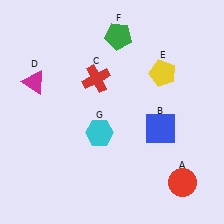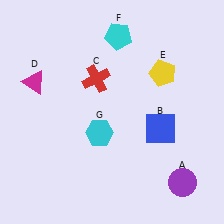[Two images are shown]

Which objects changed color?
A changed from red to purple. F changed from green to cyan.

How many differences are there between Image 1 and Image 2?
There are 2 differences between the two images.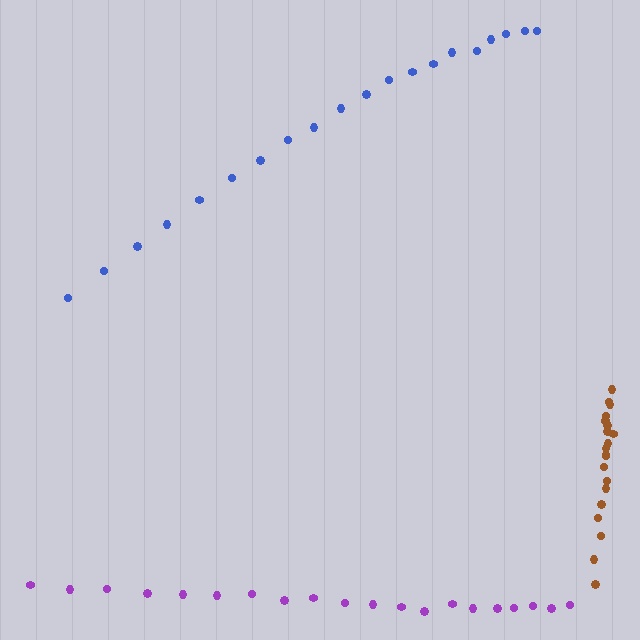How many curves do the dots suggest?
There are 3 distinct paths.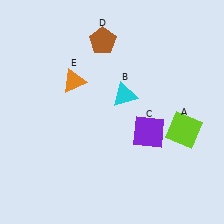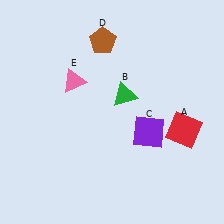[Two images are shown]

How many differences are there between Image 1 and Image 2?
There are 3 differences between the two images.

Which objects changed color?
A changed from lime to red. B changed from cyan to green. E changed from orange to pink.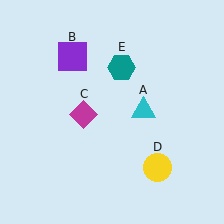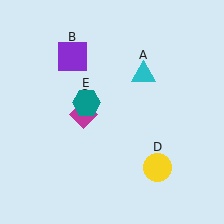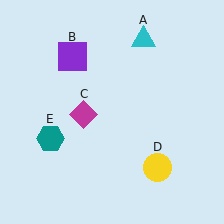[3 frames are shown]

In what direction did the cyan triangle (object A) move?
The cyan triangle (object A) moved up.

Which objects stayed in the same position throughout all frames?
Purple square (object B) and magenta diamond (object C) and yellow circle (object D) remained stationary.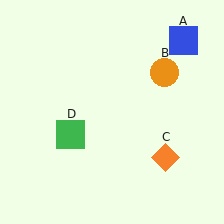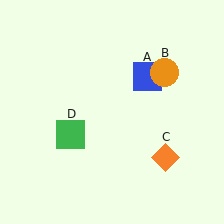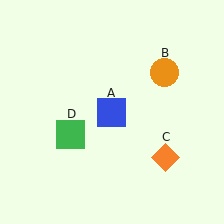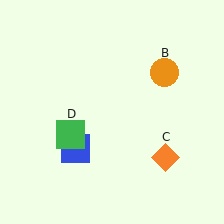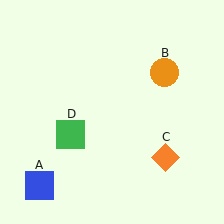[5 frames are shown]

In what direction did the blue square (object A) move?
The blue square (object A) moved down and to the left.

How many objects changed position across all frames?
1 object changed position: blue square (object A).